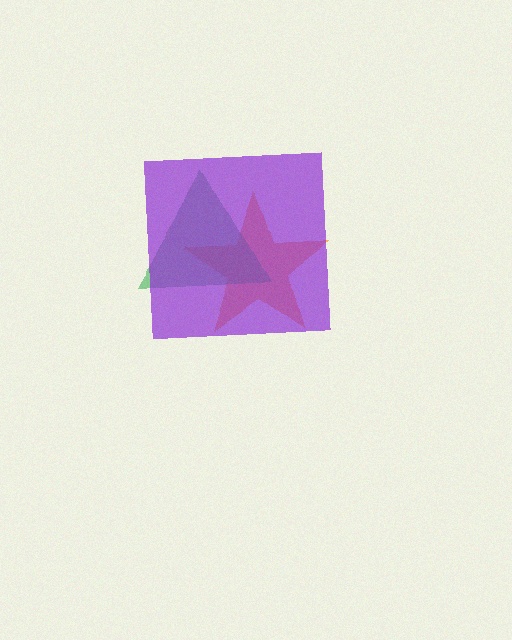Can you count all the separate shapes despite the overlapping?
Yes, there are 3 separate shapes.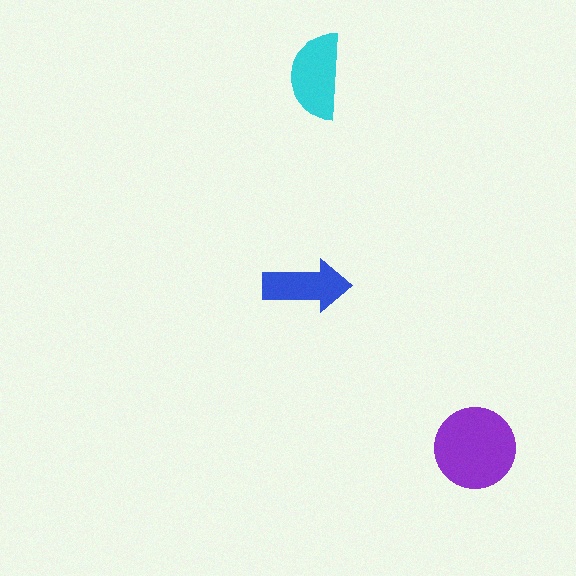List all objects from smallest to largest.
The blue arrow, the cyan semicircle, the purple circle.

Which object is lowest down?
The purple circle is bottommost.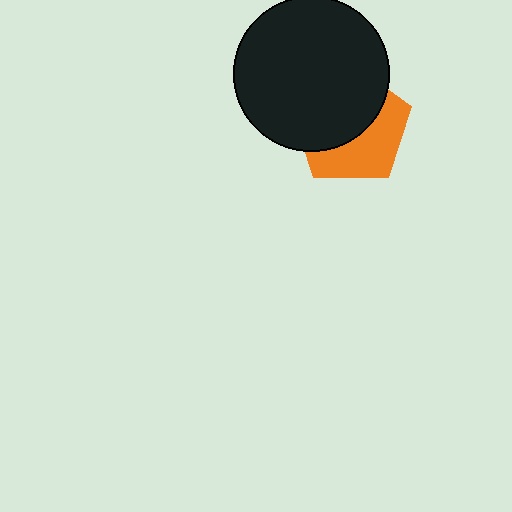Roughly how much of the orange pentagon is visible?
A small part of it is visible (roughly 44%).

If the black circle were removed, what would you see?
You would see the complete orange pentagon.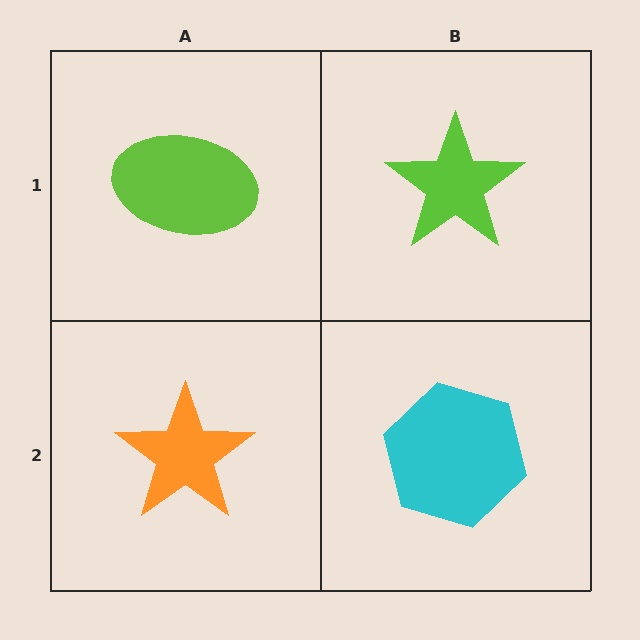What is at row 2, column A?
An orange star.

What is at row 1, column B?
A lime star.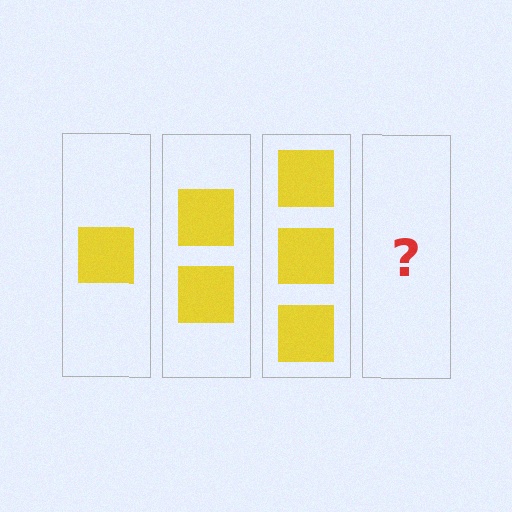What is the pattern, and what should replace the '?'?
The pattern is that each step adds one more square. The '?' should be 4 squares.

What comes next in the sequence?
The next element should be 4 squares.